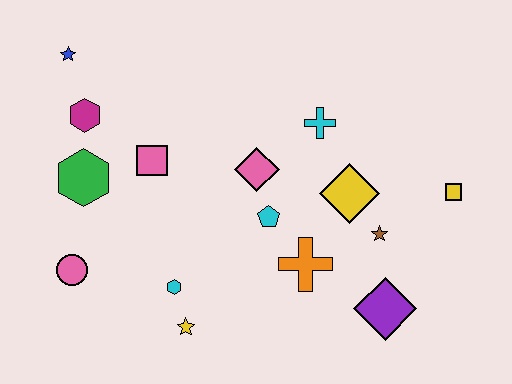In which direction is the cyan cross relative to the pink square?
The cyan cross is to the right of the pink square.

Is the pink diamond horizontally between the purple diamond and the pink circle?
Yes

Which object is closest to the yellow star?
The cyan hexagon is closest to the yellow star.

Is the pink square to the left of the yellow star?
Yes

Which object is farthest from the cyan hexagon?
The yellow square is farthest from the cyan hexagon.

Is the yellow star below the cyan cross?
Yes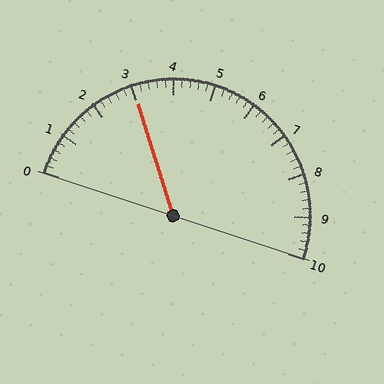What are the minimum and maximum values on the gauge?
The gauge ranges from 0 to 10.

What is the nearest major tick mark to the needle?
The nearest major tick mark is 3.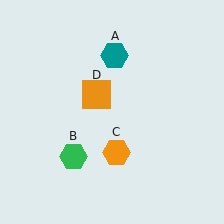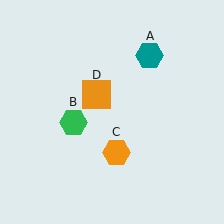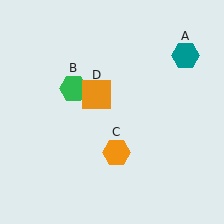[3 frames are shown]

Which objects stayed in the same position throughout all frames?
Orange hexagon (object C) and orange square (object D) remained stationary.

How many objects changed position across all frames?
2 objects changed position: teal hexagon (object A), green hexagon (object B).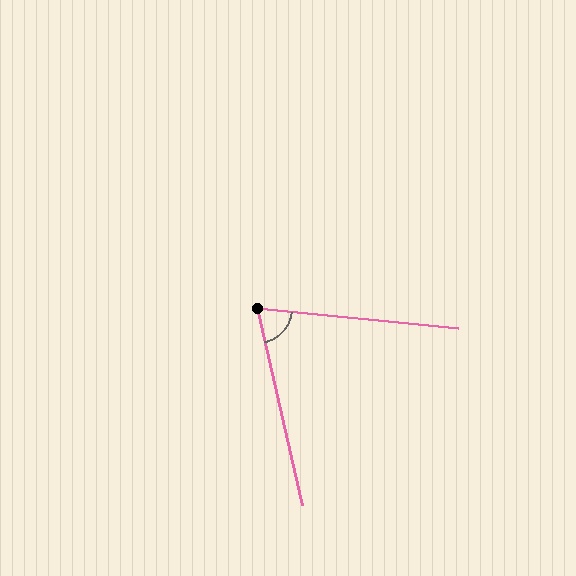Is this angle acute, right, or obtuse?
It is acute.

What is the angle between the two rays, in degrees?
Approximately 72 degrees.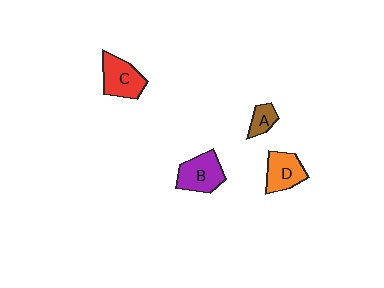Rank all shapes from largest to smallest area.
From largest to smallest: B (purple), C (red), D (orange), A (brown).